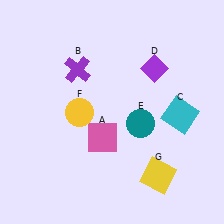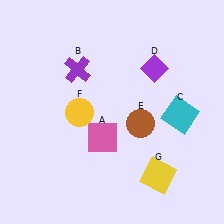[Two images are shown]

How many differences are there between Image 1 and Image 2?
There is 1 difference between the two images.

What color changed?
The circle (E) changed from teal in Image 1 to brown in Image 2.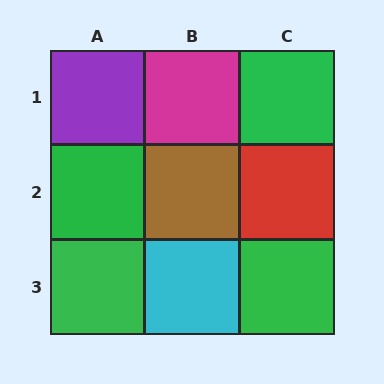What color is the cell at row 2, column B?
Brown.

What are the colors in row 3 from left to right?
Green, cyan, green.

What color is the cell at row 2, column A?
Green.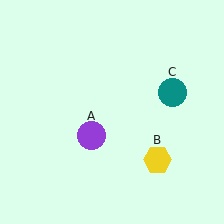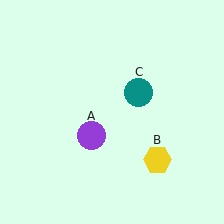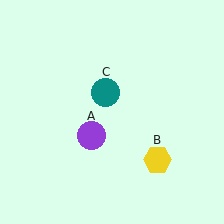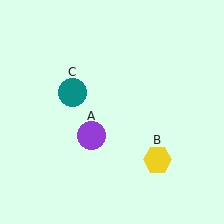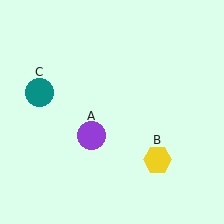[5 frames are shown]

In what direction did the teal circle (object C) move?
The teal circle (object C) moved left.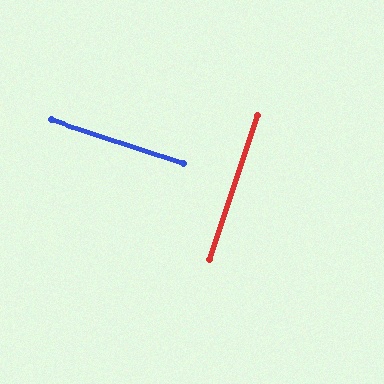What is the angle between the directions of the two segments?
Approximately 90 degrees.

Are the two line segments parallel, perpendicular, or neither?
Perpendicular — they meet at approximately 90°.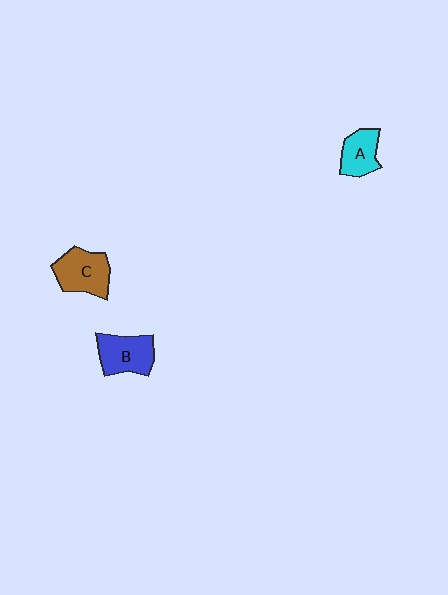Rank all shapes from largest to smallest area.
From largest to smallest: C (brown), B (blue), A (cyan).